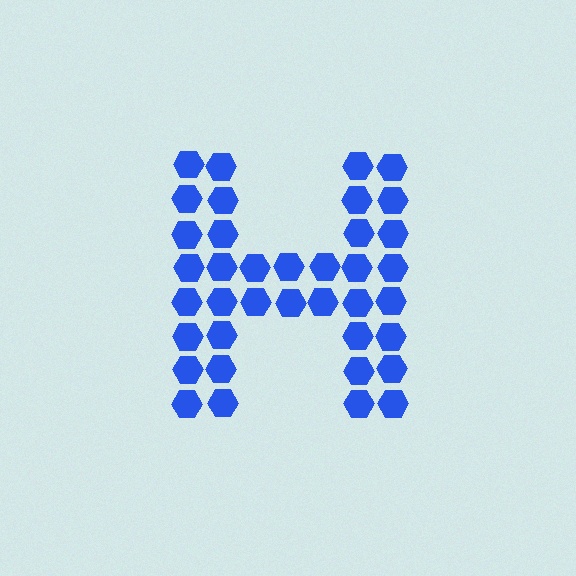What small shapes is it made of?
It is made of small hexagons.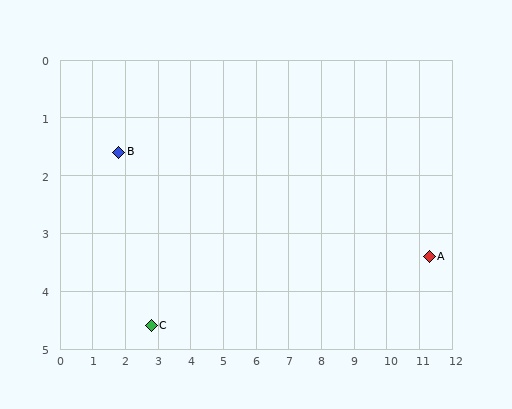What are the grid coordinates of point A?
Point A is at approximately (11.3, 3.4).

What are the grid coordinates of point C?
Point C is at approximately (2.8, 4.6).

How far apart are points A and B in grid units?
Points A and B are about 9.7 grid units apart.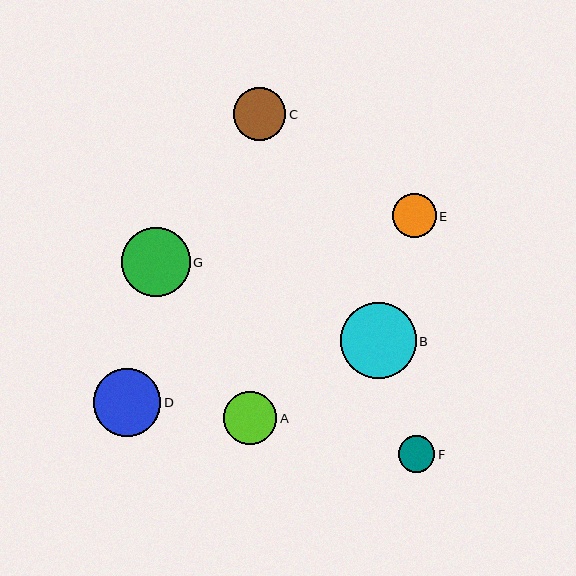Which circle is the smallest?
Circle F is the smallest with a size of approximately 37 pixels.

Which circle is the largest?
Circle B is the largest with a size of approximately 76 pixels.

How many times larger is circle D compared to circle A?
Circle D is approximately 1.3 times the size of circle A.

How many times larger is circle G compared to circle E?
Circle G is approximately 1.6 times the size of circle E.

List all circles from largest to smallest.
From largest to smallest: B, G, D, A, C, E, F.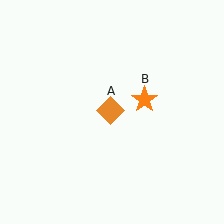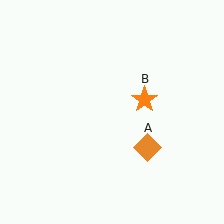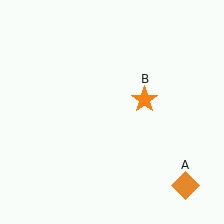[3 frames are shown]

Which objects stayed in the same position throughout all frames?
Orange star (object B) remained stationary.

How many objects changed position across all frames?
1 object changed position: orange diamond (object A).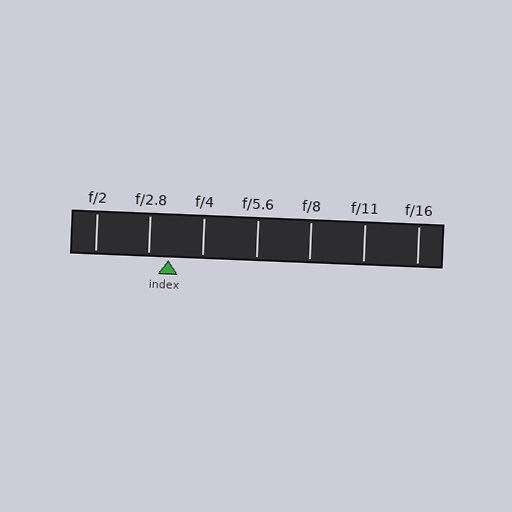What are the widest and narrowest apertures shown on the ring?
The widest aperture shown is f/2 and the narrowest is f/16.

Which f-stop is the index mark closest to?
The index mark is closest to f/2.8.